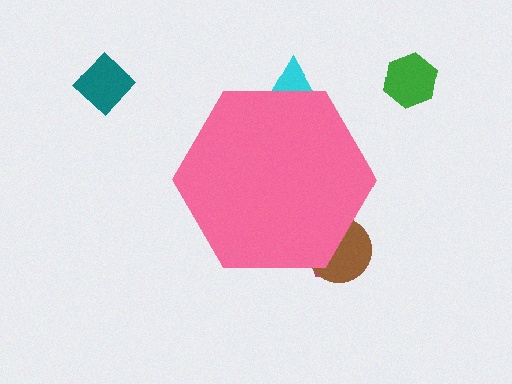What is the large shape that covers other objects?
A pink hexagon.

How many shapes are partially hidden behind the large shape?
3 shapes are partially hidden.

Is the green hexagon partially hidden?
No, the green hexagon is fully visible.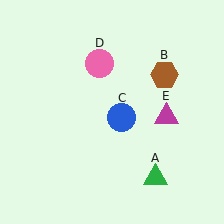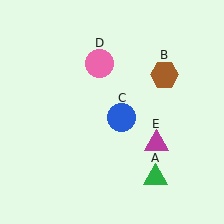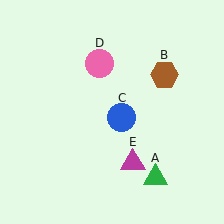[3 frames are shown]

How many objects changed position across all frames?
1 object changed position: magenta triangle (object E).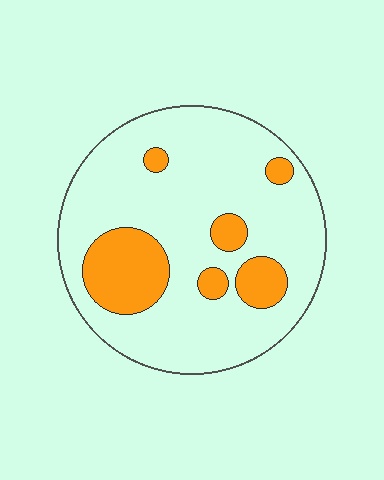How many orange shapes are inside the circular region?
6.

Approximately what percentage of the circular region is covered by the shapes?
Approximately 20%.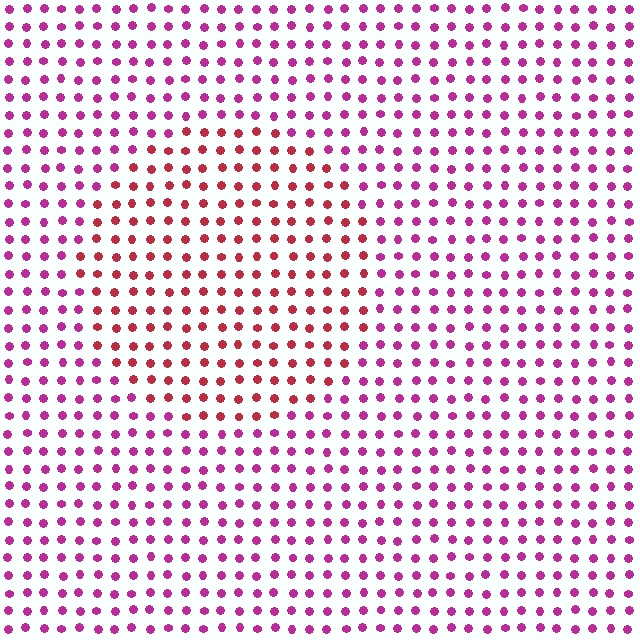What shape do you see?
I see a circle.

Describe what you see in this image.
The image is filled with small magenta elements in a uniform arrangement. A circle-shaped region is visible where the elements are tinted to a slightly different hue, forming a subtle color boundary.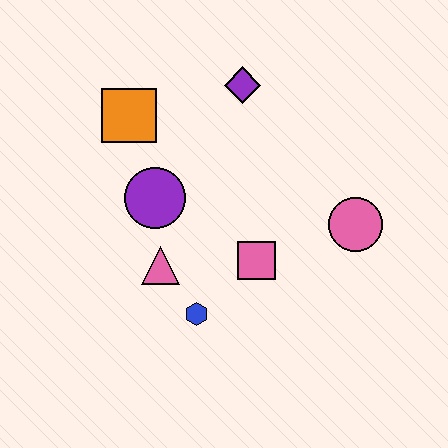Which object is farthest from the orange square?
The pink circle is farthest from the orange square.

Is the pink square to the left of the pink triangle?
No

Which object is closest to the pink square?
The blue hexagon is closest to the pink square.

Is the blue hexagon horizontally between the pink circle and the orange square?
Yes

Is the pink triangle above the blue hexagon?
Yes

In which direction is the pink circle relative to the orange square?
The pink circle is to the right of the orange square.